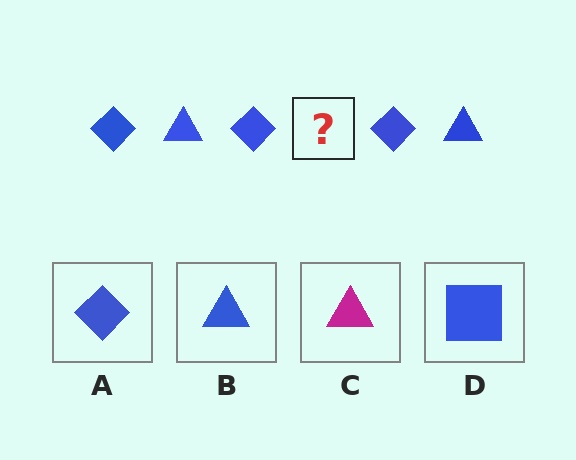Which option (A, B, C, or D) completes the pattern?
B.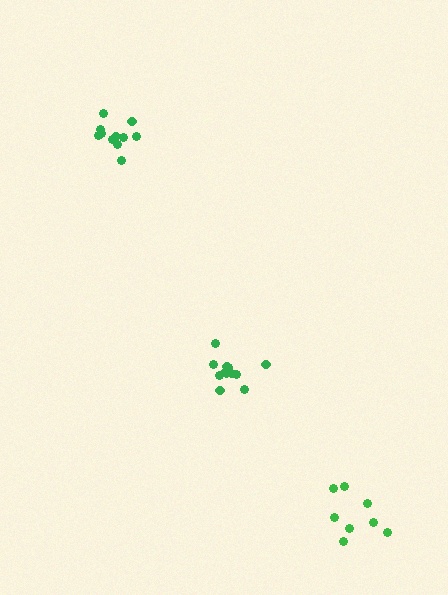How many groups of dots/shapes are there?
There are 3 groups.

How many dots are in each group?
Group 1: 12 dots, Group 2: 11 dots, Group 3: 8 dots (31 total).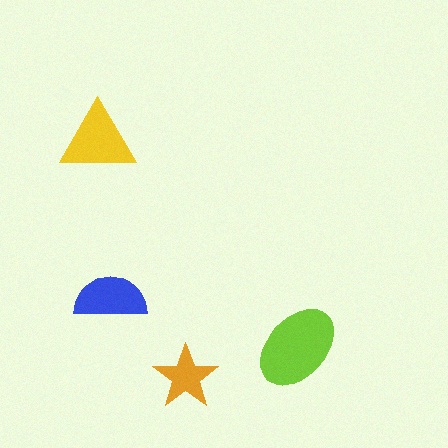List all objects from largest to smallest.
The lime ellipse, the yellow triangle, the blue semicircle, the orange star.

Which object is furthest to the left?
The yellow triangle is leftmost.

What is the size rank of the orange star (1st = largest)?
4th.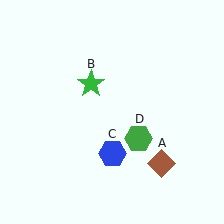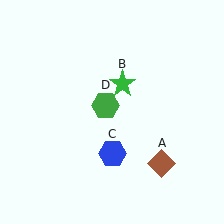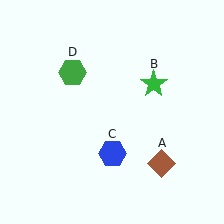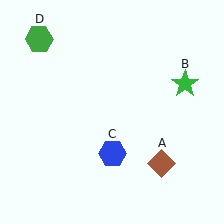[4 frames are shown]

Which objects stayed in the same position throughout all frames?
Brown diamond (object A) and blue hexagon (object C) remained stationary.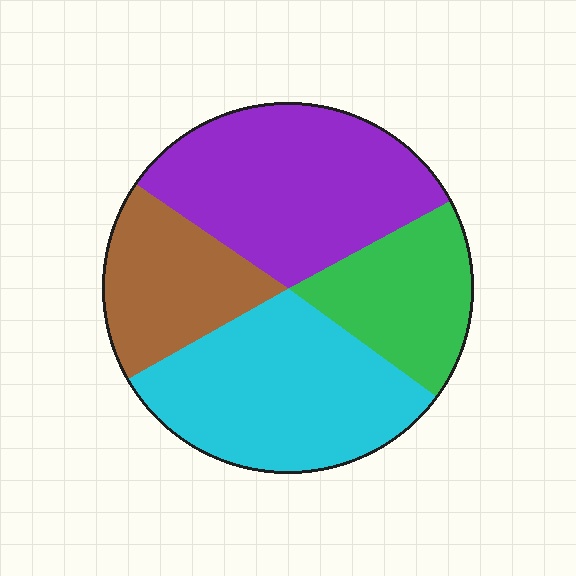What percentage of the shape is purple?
Purple covers 33% of the shape.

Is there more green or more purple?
Purple.